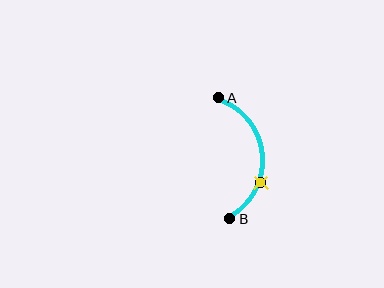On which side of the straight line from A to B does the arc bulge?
The arc bulges to the right of the straight line connecting A and B.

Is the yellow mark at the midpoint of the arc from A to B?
No. The yellow mark lies on the arc but is closer to endpoint B. The arc midpoint would be at the point on the curve equidistant along the arc from both A and B.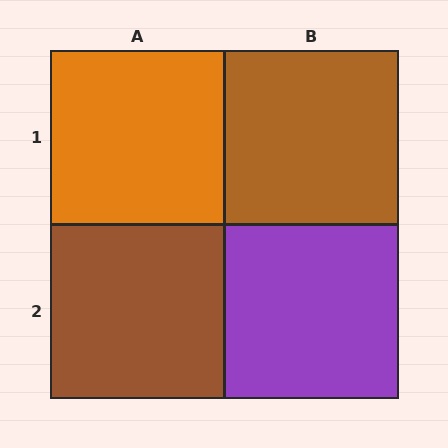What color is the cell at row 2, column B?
Purple.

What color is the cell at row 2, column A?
Brown.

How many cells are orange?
1 cell is orange.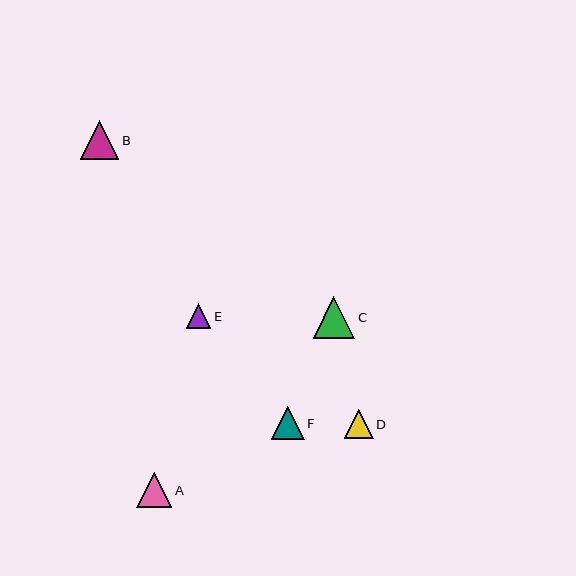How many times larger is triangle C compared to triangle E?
Triangle C is approximately 1.7 times the size of triangle E.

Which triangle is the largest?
Triangle C is the largest with a size of approximately 42 pixels.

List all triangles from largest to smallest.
From largest to smallest: C, B, A, F, D, E.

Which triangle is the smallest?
Triangle E is the smallest with a size of approximately 24 pixels.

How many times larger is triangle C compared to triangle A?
Triangle C is approximately 1.2 times the size of triangle A.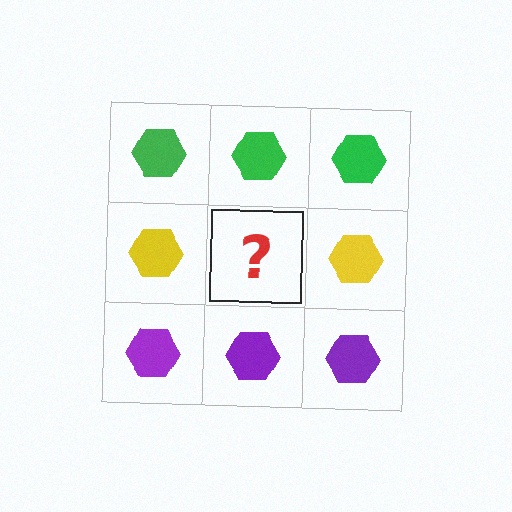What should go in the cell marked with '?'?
The missing cell should contain a yellow hexagon.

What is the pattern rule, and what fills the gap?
The rule is that each row has a consistent color. The gap should be filled with a yellow hexagon.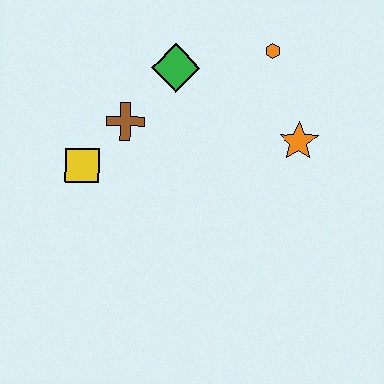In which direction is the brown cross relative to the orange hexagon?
The brown cross is to the left of the orange hexagon.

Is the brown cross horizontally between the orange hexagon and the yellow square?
Yes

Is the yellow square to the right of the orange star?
No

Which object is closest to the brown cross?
The yellow square is closest to the brown cross.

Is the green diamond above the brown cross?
Yes